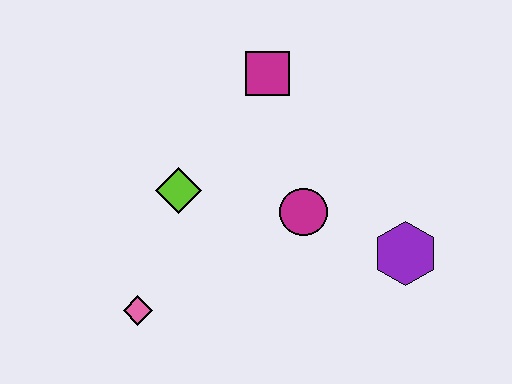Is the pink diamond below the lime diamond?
Yes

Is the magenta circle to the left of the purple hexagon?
Yes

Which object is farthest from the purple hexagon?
The pink diamond is farthest from the purple hexagon.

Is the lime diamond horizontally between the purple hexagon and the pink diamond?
Yes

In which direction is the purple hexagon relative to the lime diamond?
The purple hexagon is to the right of the lime diamond.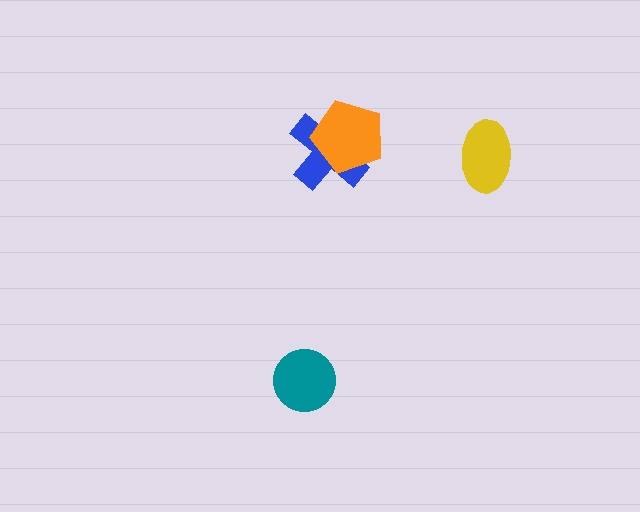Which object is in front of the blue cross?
The orange pentagon is in front of the blue cross.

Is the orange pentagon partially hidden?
No, no other shape covers it.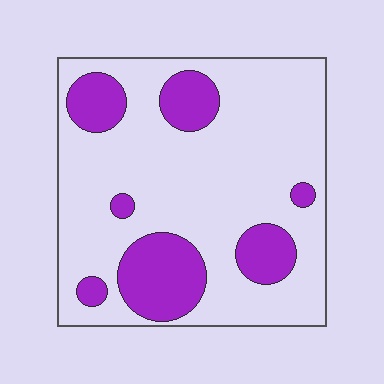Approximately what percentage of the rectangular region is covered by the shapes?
Approximately 25%.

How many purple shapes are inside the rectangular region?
7.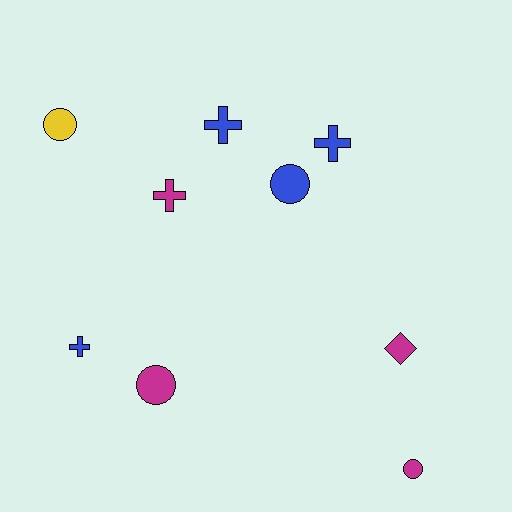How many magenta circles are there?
There are 2 magenta circles.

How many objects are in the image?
There are 9 objects.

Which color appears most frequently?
Blue, with 4 objects.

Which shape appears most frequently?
Circle, with 4 objects.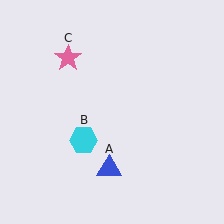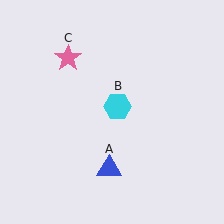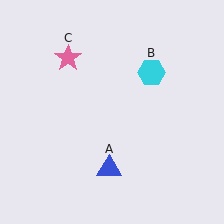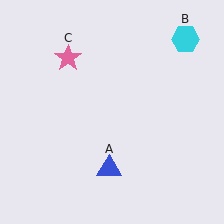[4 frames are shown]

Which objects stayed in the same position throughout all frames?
Blue triangle (object A) and pink star (object C) remained stationary.